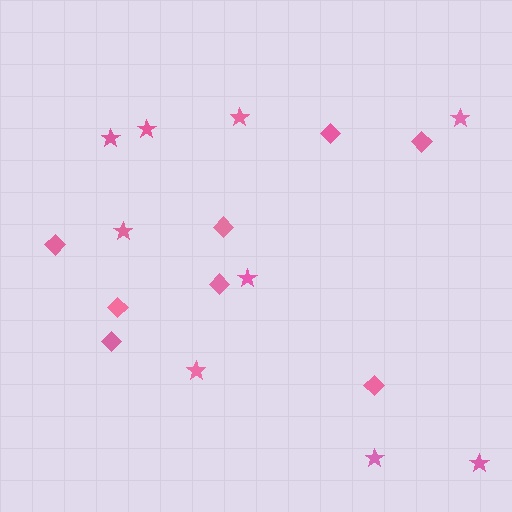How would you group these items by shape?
There are 2 groups: one group of stars (9) and one group of diamonds (8).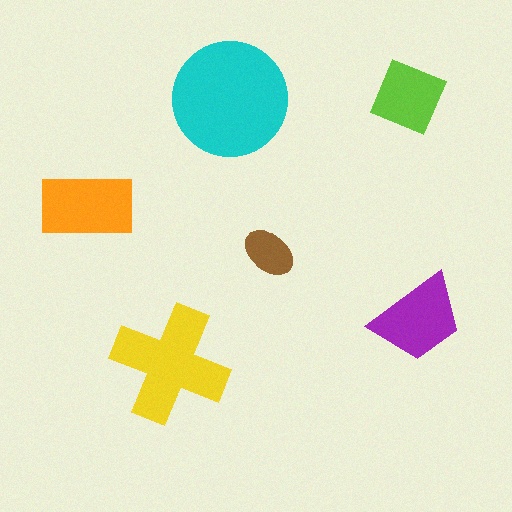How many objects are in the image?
There are 6 objects in the image.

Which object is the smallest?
The brown ellipse.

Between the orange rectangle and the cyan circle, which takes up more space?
The cyan circle.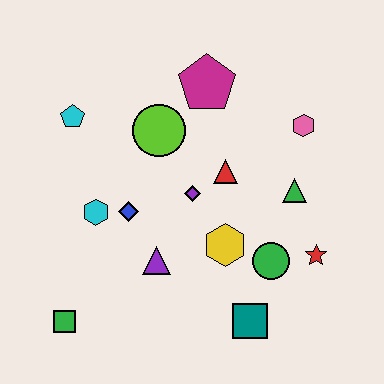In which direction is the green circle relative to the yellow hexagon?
The green circle is to the right of the yellow hexagon.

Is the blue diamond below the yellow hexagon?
No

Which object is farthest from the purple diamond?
The green square is farthest from the purple diamond.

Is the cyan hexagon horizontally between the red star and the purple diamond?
No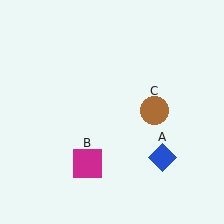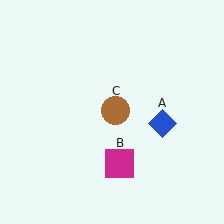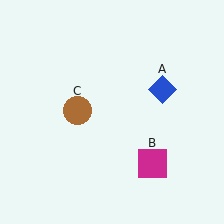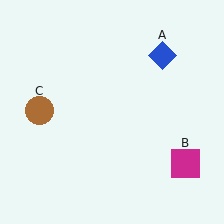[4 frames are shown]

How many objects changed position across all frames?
3 objects changed position: blue diamond (object A), magenta square (object B), brown circle (object C).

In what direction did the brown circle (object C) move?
The brown circle (object C) moved left.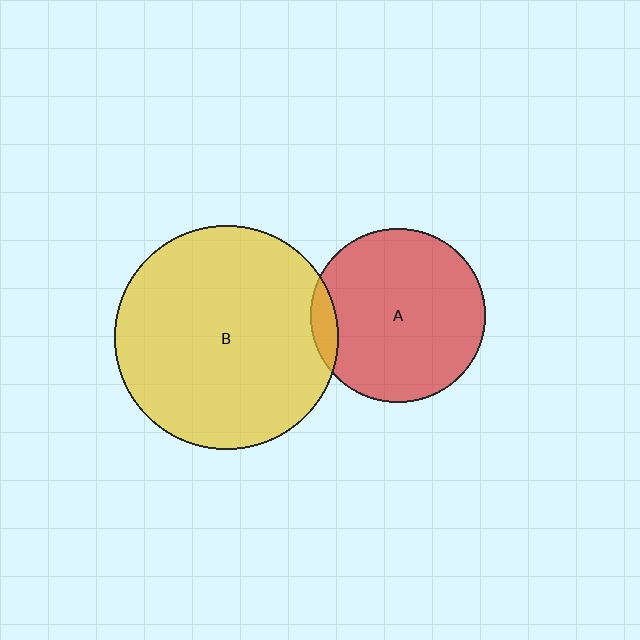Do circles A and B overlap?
Yes.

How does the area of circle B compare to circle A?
Approximately 1.7 times.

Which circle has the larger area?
Circle B (yellow).